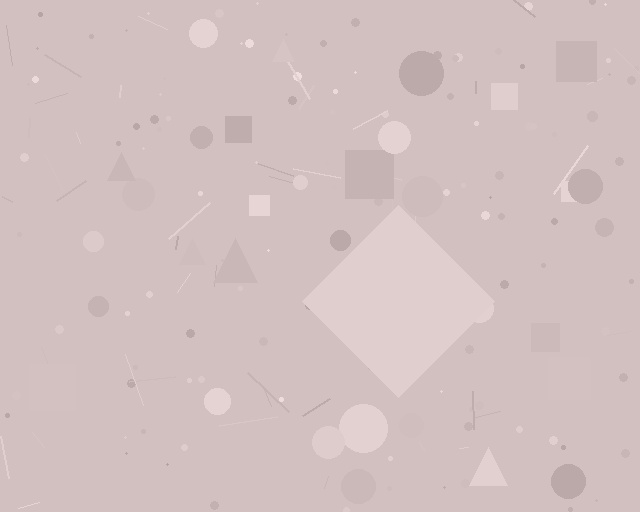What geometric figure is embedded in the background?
A diamond is embedded in the background.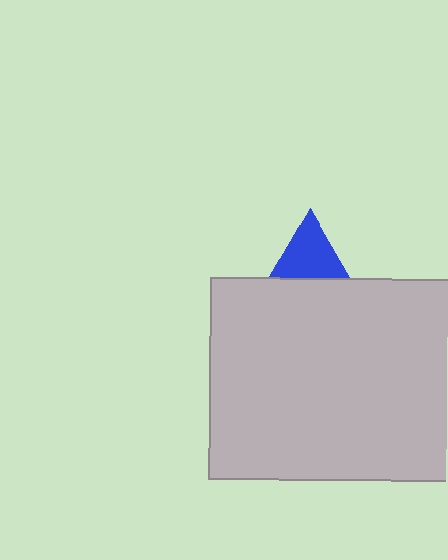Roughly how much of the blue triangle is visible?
A small part of it is visible (roughly 41%).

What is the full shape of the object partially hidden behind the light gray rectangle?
The partially hidden object is a blue triangle.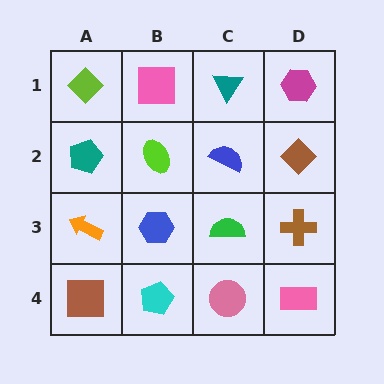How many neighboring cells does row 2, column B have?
4.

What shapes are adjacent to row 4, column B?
A blue hexagon (row 3, column B), a brown square (row 4, column A), a pink circle (row 4, column C).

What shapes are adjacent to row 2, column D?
A magenta hexagon (row 1, column D), a brown cross (row 3, column D), a blue semicircle (row 2, column C).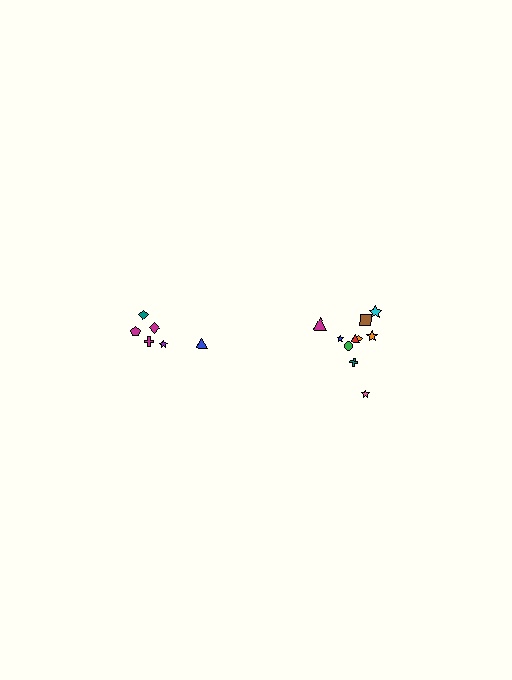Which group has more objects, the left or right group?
The right group.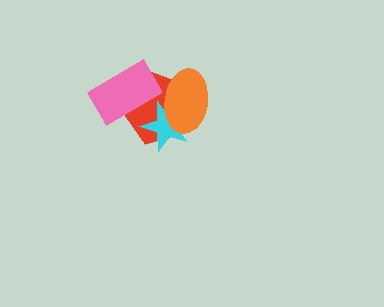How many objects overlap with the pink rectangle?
1 object overlaps with the pink rectangle.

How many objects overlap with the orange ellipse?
2 objects overlap with the orange ellipse.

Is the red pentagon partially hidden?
Yes, it is partially covered by another shape.